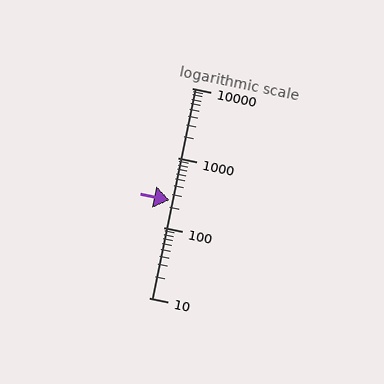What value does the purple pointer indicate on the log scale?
The pointer indicates approximately 250.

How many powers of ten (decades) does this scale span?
The scale spans 3 decades, from 10 to 10000.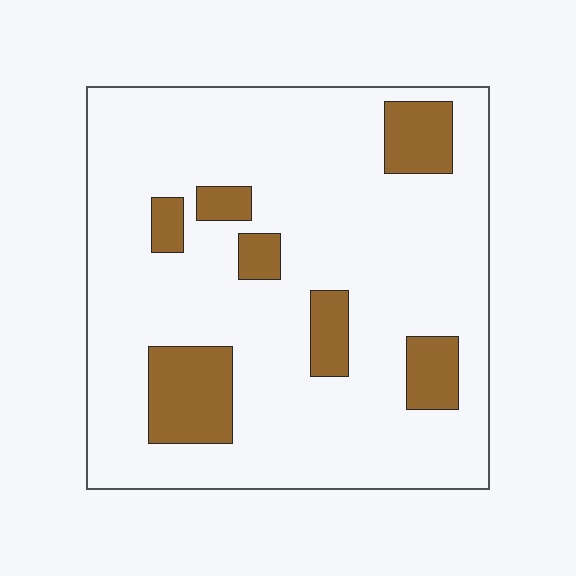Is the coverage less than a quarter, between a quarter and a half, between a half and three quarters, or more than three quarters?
Less than a quarter.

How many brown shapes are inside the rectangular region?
7.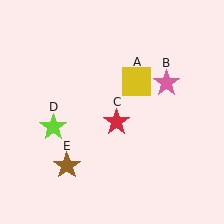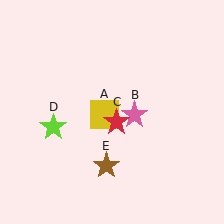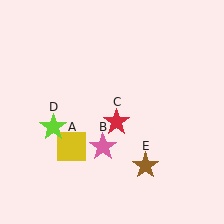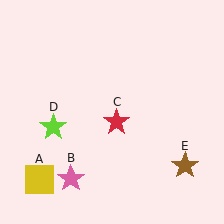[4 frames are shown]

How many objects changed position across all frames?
3 objects changed position: yellow square (object A), pink star (object B), brown star (object E).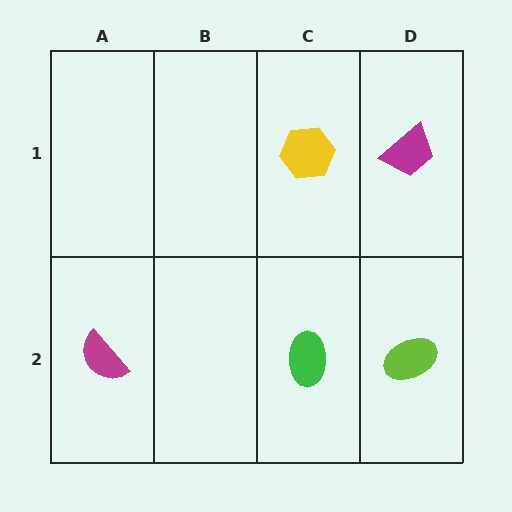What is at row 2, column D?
A lime ellipse.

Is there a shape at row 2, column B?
No, that cell is empty.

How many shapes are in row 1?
2 shapes.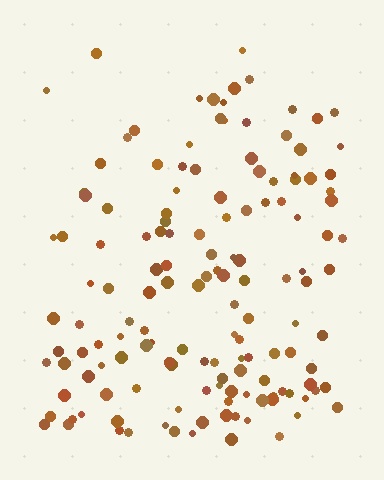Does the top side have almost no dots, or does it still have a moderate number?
Still a moderate number, just noticeably fewer than the bottom.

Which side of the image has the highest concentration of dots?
The bottom.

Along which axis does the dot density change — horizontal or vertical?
Vertical.